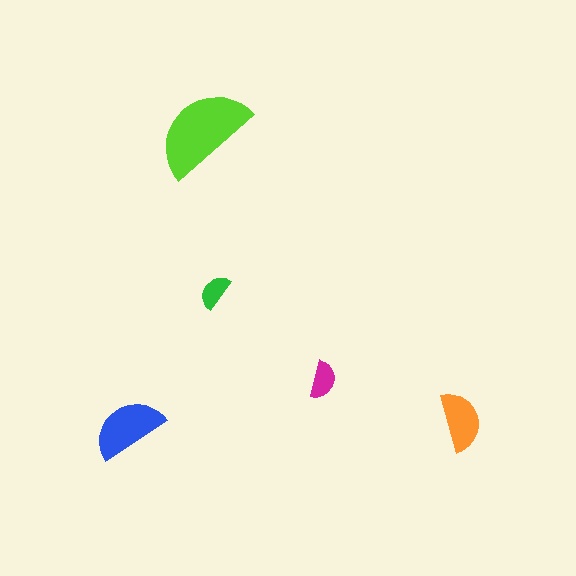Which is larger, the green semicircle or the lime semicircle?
The lime one.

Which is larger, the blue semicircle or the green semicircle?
The blue one.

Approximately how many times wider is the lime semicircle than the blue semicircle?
About 1.5 times wider.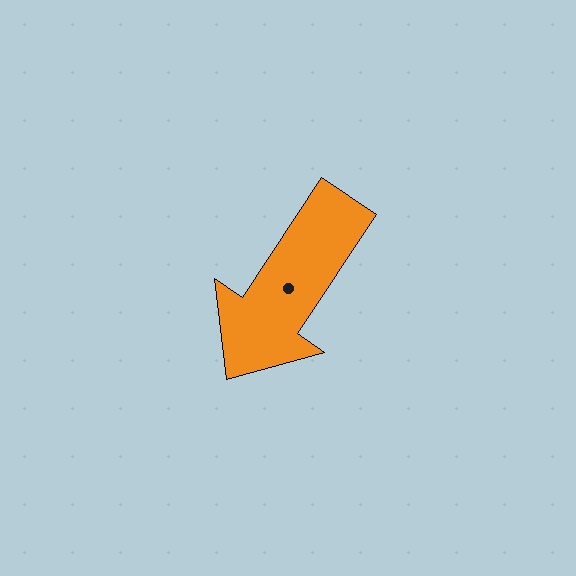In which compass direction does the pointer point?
Southwest.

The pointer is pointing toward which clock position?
Roughly 7 o'clock.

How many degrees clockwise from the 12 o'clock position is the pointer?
Approximately 214 degrees.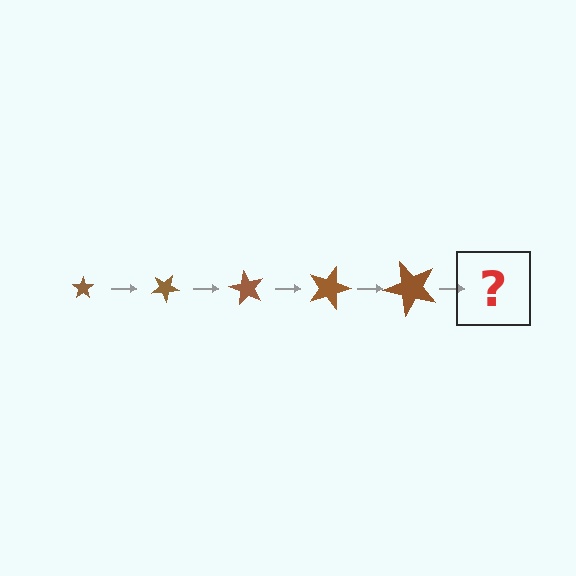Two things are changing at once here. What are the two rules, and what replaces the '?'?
The two rules are that the star grows larger each step and it rotates 30 degrees each step. The '?' should be a star, larger than the previous one and rotated 150 degrees from the start.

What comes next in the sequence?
The next element should be a star, larger than the previous one and rotated 150 degrees from the start.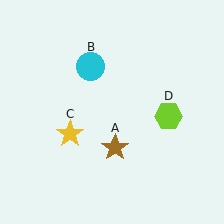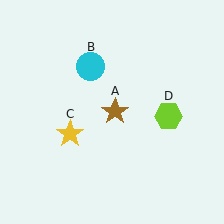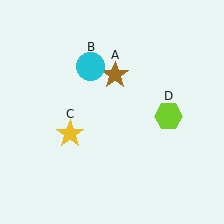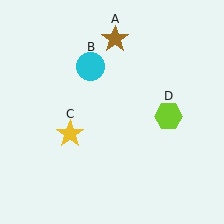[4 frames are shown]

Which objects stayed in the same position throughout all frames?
Cyan circle (object B) and yellow star (object C) and lime hexagon (object D) remained stationary.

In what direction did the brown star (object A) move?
The brown star (object A) moved up.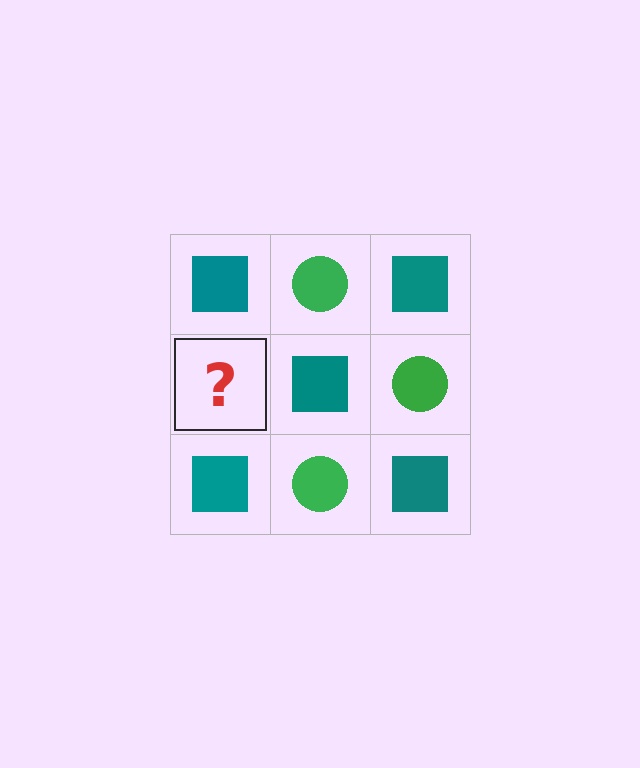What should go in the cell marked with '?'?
The missing cell should contain a green circle.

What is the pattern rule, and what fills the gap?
The rule is that it alternates teal square and green circle in a checkerboard pattern. The gap should be filled with a green circle.